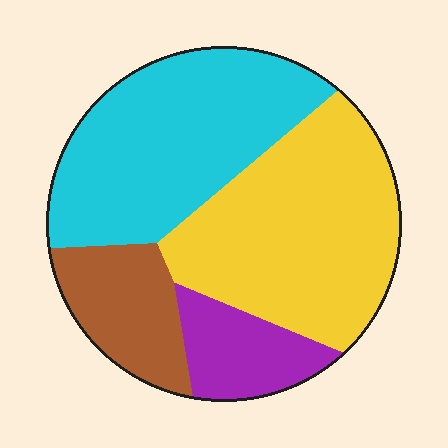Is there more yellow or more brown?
Yellow.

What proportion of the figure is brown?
Brown takes up about one eighth (1/8) of the figure.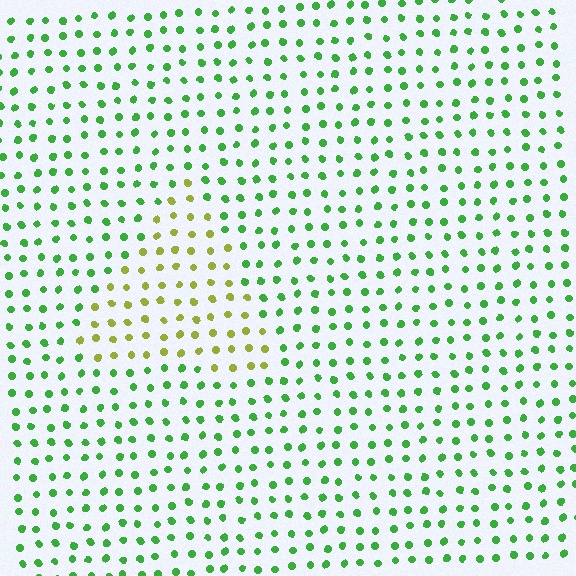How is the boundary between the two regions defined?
The boundary is defined purely by a slight shift in hue (about 49 degrees). Spacing, size, and orientation are identical on both sides.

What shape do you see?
I see a triangle.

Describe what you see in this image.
The image is filled with small green elements in a uniform arrangement. A triangle-shaped region is visible where the elements are tinted to a slightly different hue, forming a subtle color boundary.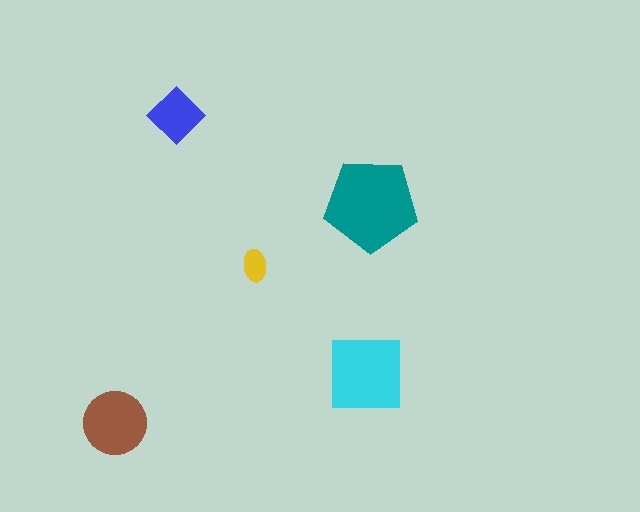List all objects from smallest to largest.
The yellow ellipse, the blue diamond, the brown circle, the cyan square, the teal pentagon.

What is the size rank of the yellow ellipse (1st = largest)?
5th.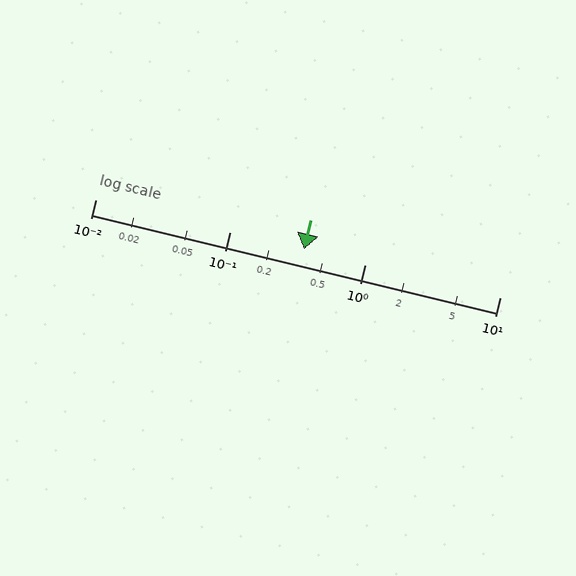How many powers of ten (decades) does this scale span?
The scale spans 3 decades, from 0.01 to 10.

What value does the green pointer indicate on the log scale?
The pointer indicates approximately 0.35.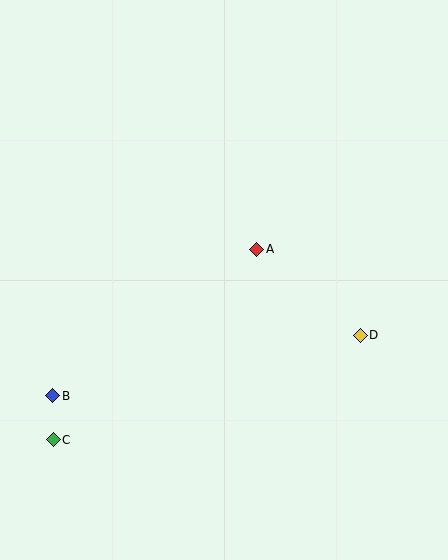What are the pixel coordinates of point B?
Point B is at (53, 396).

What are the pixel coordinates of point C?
Point C is at (53, 440).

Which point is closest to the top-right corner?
Point A is closest to the top-right corner.